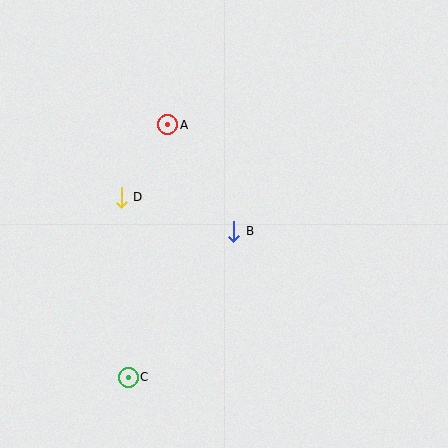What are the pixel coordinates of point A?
Point A is at (168, 125).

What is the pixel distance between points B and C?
The distance between B and C is 181 pixels.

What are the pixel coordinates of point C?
Point C is at (128, 377).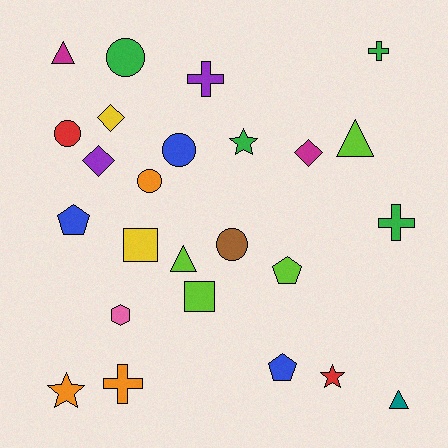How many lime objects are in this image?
There are 4 lime objects.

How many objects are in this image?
There are 25 objects.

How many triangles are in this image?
There are 4 triangles.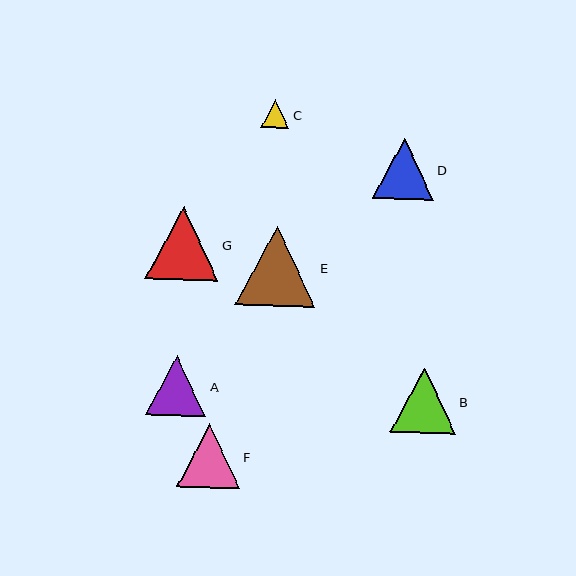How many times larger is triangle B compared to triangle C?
Triangle B is approximately 2.3 times the size of triangle C.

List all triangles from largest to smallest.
From largest to smallest: E, G, B, F, D, A, C.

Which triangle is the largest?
Triangle E is the largest with a size of approximately 80 pixels.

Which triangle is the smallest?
Triangle C is the smallest with a size of approximately 28 pixels.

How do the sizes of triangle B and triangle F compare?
Triangle B and triangle F are approximately the same size.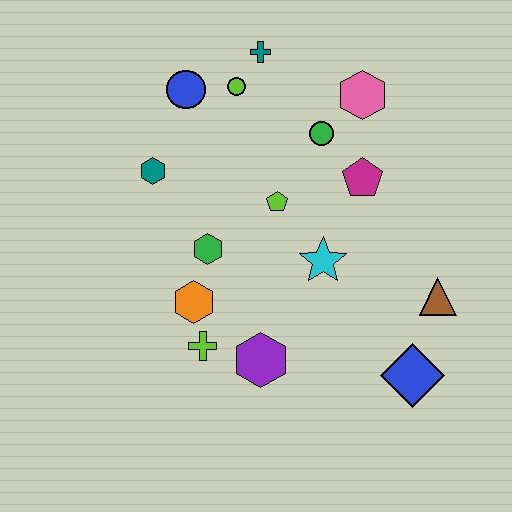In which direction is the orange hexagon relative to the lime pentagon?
The orange hexagon is below the lime pentagon.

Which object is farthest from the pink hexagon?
The lime cross is farthest from the pink hexagon.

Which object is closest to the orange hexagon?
The lime cross is closest to the orange hexagon.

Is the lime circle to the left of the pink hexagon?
Yes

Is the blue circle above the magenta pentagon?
Yes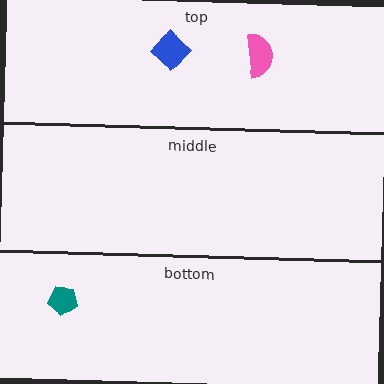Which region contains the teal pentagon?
The bottom region.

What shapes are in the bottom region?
The teal pentagon.